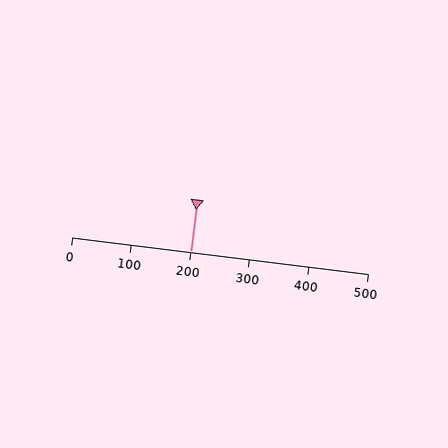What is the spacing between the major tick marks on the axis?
The major ticks are spaced 100 apart.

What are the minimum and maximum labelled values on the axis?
The axis runs from 0 to 500.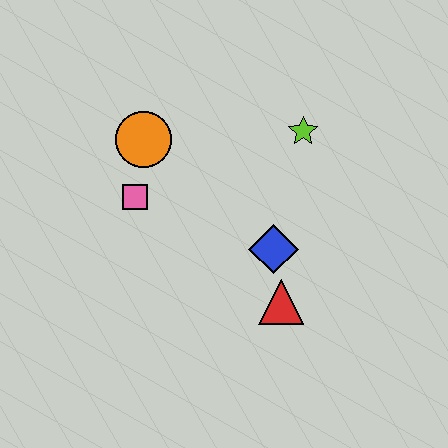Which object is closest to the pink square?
The orange circle is closest to the pink square.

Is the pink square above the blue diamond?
Yes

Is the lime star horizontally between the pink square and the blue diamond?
No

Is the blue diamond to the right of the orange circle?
Yes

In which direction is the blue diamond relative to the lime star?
The blue diamond is below the lime star.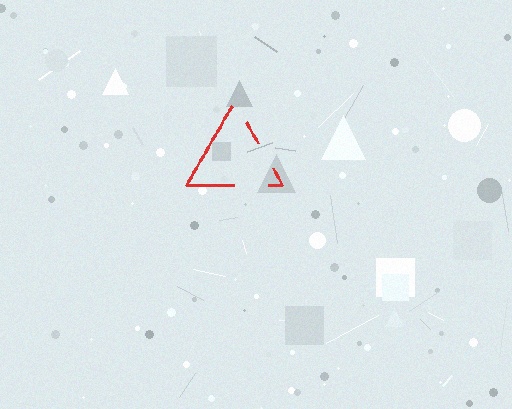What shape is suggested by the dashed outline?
The dashed outline suggests a triangle.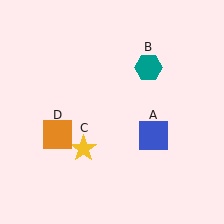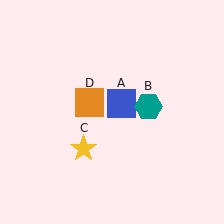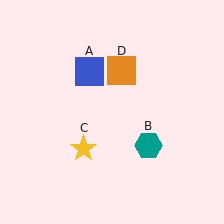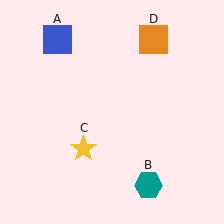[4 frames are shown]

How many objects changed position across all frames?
3 objects changed position: blue square (object A), teal hexagon (object B), orange square (object D).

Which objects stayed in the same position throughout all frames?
Yellow star (object C) remained stationary.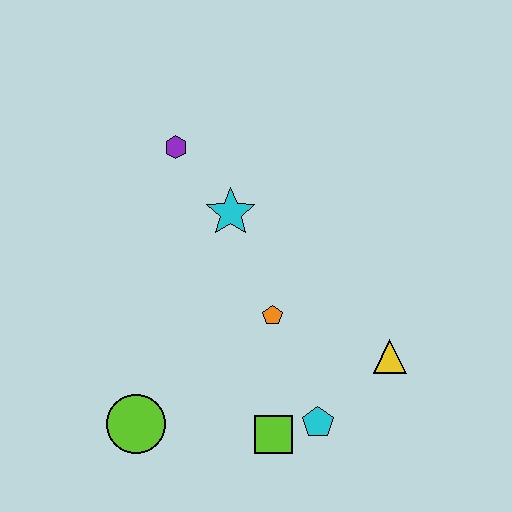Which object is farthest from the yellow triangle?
The purple hexagon is farthest from the yellow triangle.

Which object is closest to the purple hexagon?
The cyan star is closest to the purple hexagon.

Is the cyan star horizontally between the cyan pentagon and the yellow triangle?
No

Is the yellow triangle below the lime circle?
No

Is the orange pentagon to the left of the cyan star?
No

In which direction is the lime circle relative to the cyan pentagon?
The lime circle is to the left of the cyan pentagon.